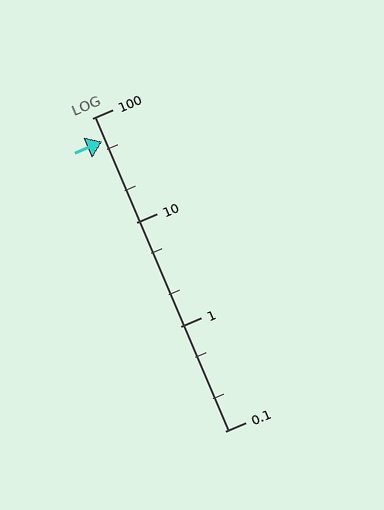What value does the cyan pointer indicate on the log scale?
The pointer indicates approximately 59.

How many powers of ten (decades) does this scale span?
The scale spans 3 decades, from 0.1 to 100.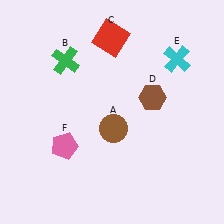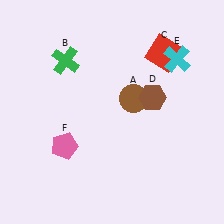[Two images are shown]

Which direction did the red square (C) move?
The red square (C) moved right.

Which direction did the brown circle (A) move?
The brown circle (A) moved up.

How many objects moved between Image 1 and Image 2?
2 objects moved between the two images.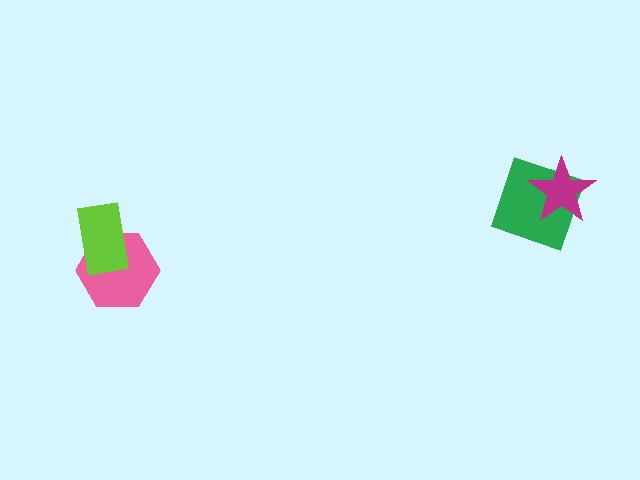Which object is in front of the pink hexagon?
The lime rectangle is in front of the pink hexagon.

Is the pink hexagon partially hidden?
Yes, it is partially covered by another shape.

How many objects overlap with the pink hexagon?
1 object overlaps with the pink hexagon.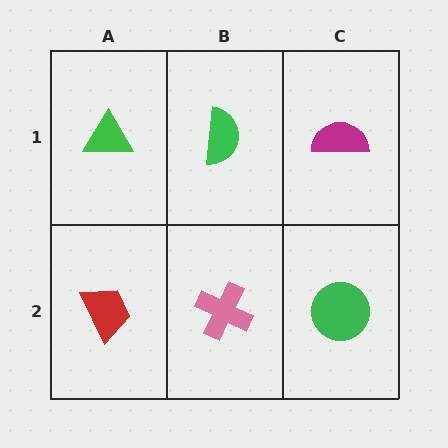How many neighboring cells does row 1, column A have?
2.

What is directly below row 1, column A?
A red trapezoid.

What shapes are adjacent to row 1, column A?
A red trapezoid (row 2, column A), a green semicircle (row 1, column B).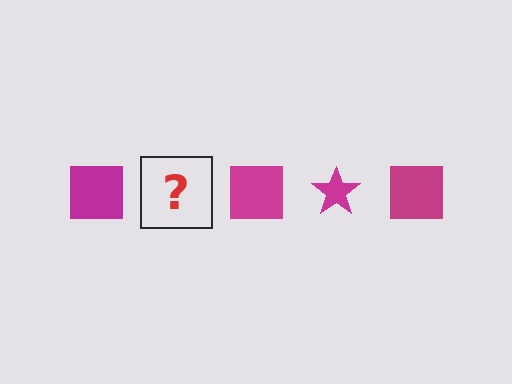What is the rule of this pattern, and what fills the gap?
The rule is that the pattern cycles through square, star shapes in magenta. The gap should be filled with a magenta star.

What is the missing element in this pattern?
The missing element is a magenta star.